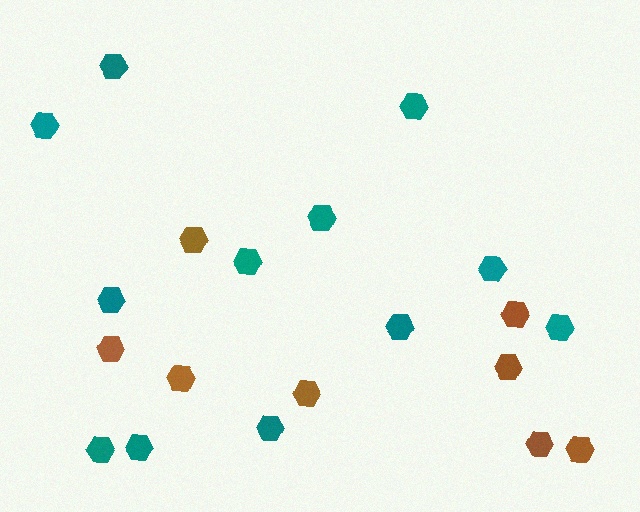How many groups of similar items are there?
There are 2 groups: one group of brown hexagons (8) and one group of teal hexagons (12).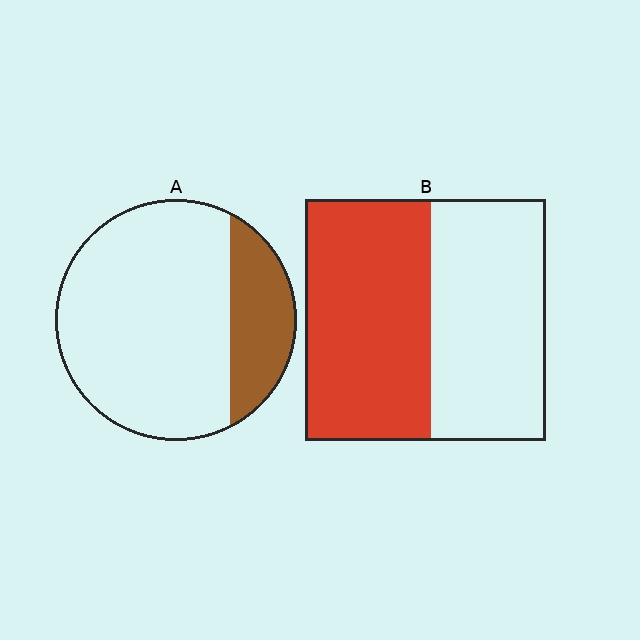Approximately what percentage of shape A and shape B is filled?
A is approximately 25% and B is approximately 50%.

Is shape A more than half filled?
No.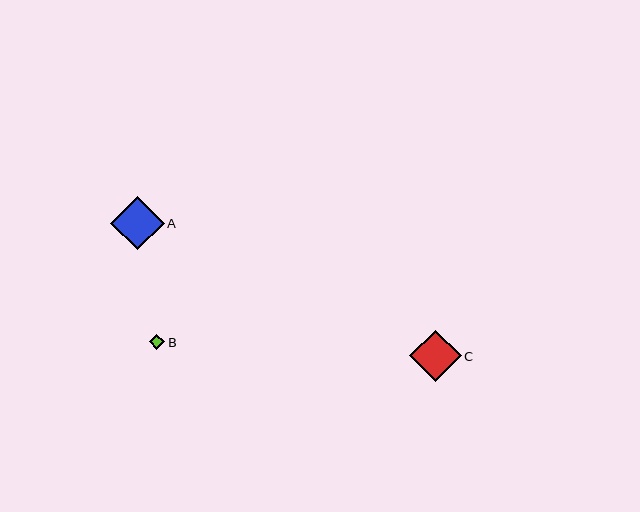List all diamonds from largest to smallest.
From largest to smallest: A, C, B.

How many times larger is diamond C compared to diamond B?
Diamond C is approximately 3.4 times the size of diamond B.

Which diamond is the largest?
Diamond A is the largest with a size of approximately 53 pixels.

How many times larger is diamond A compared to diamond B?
Diamond A is approximately 3.5 times the size of diamond B.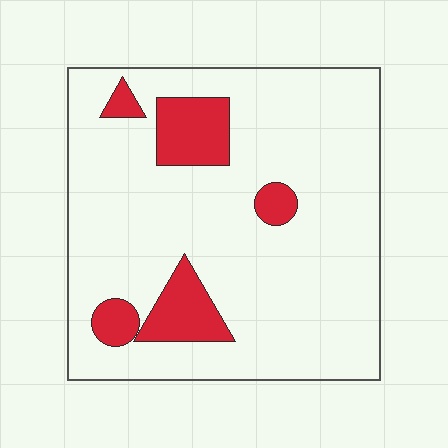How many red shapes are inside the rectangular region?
5.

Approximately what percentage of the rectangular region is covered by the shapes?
Approximately 15%.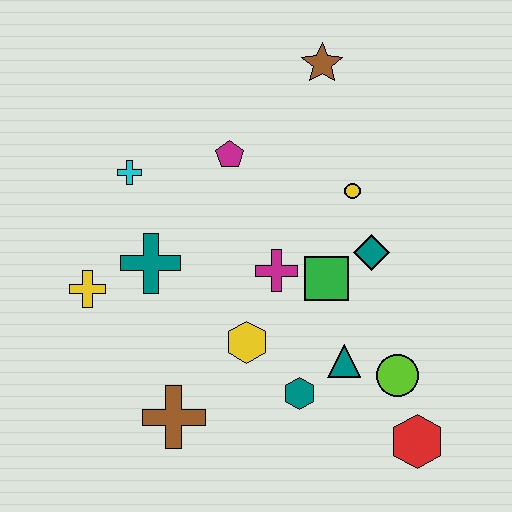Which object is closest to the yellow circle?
The teal diamond is closest to the yellow circle.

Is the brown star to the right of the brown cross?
Yes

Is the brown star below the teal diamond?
No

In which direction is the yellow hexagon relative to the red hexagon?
The yellow hexagon is to the left of the red hexagon.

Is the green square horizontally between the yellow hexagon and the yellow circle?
Yes